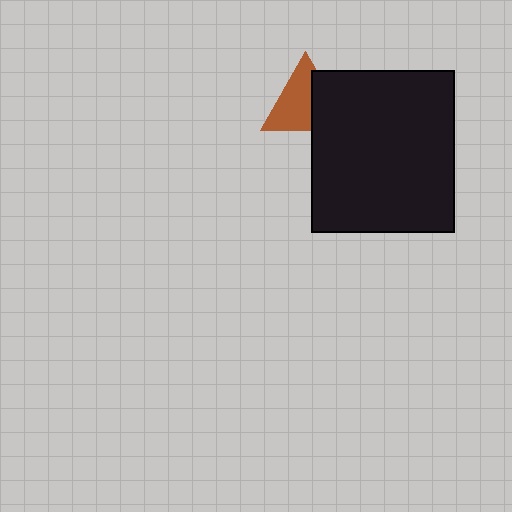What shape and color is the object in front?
The object in front is a black rectangle.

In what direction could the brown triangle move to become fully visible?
The brown triangle could move left. That would shift it out from behind the black rectangle entirely.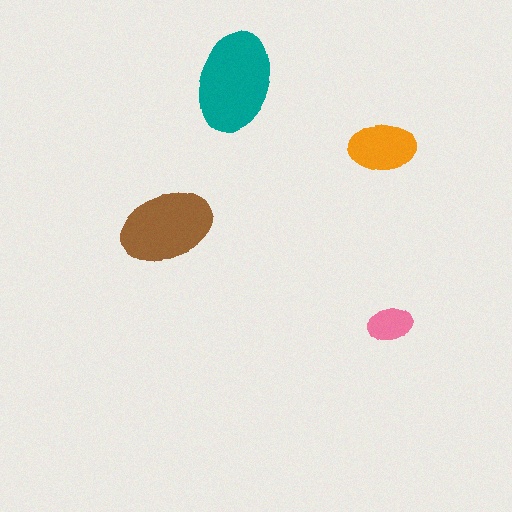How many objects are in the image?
There are 4 objects in the image.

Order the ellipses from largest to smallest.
the teal one, the brown one, the orange one, the pink one.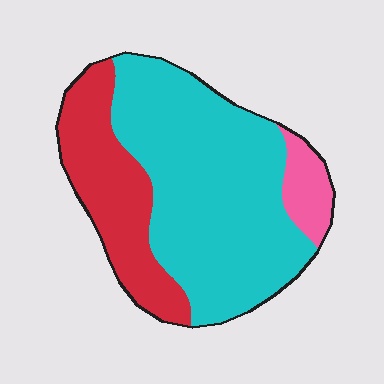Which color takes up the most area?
Cyan, at roughly 65%.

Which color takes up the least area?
Pink, at roughly 10%.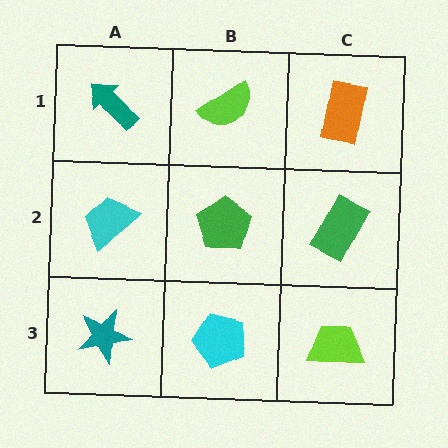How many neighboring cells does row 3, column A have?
2.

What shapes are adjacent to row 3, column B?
A green pentagon (row 2, column B), a teal star (row 3, column A), a lime trapezoid (row 3, column C).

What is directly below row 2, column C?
A lime trapezoid.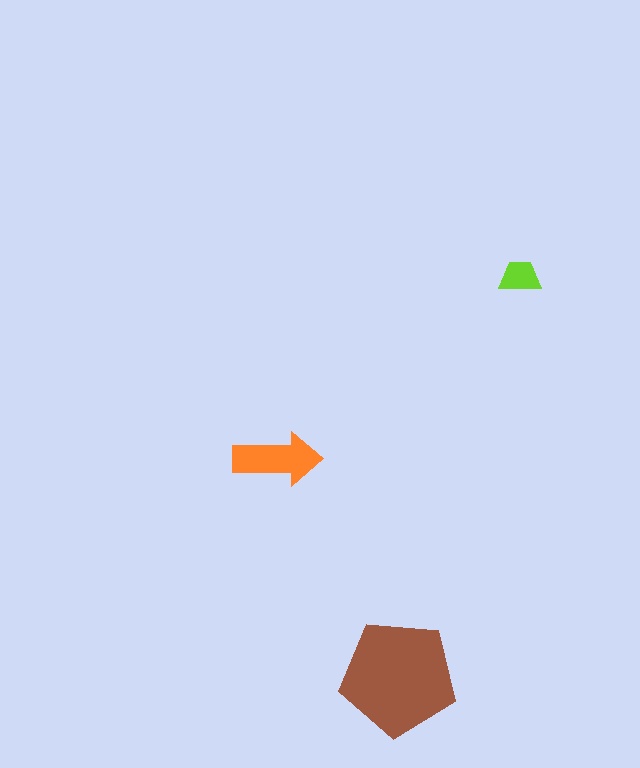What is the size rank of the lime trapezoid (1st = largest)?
3rd.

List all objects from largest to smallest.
The brown pentagon, the orange arrow, the lime trapezoid.